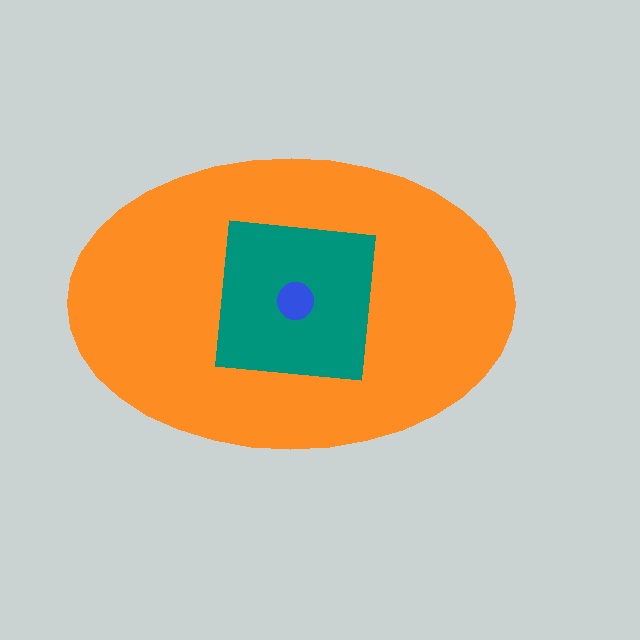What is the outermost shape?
The orange ellipse.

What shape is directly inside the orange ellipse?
The teal square.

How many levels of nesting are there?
3.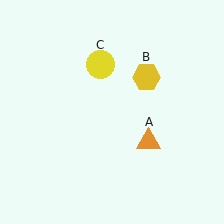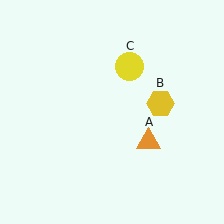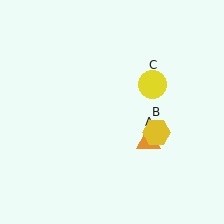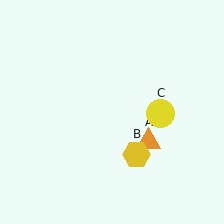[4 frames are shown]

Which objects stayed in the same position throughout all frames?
Orange triangle (object A) remained stationary.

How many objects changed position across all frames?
2 objects changed position: yellow hexagon (object B), yellow circle (object C).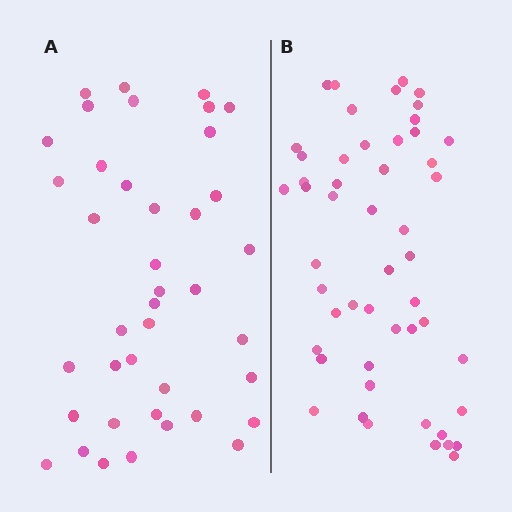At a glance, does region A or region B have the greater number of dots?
Region B (the right region) has more dots.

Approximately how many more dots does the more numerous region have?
Region B has roughly 12 or so more dots than region A.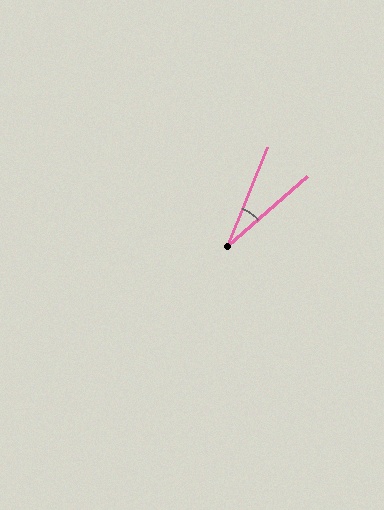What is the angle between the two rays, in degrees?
Approximately 27 degrees.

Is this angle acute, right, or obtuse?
It is acute.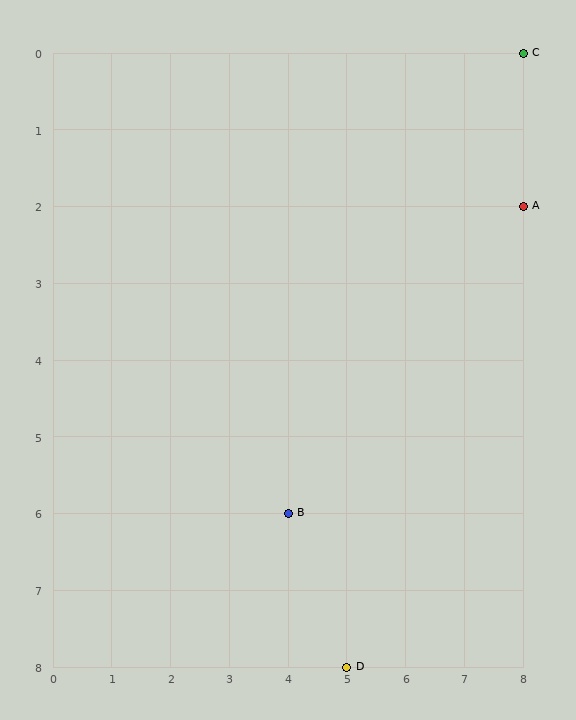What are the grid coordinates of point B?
Point B is at grid coordinates (4, 6).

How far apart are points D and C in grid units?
Points D and C are 3 columns and 8 rows apart (about 8.5 grid units diagonally).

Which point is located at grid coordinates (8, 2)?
Point A is at (8, 2).